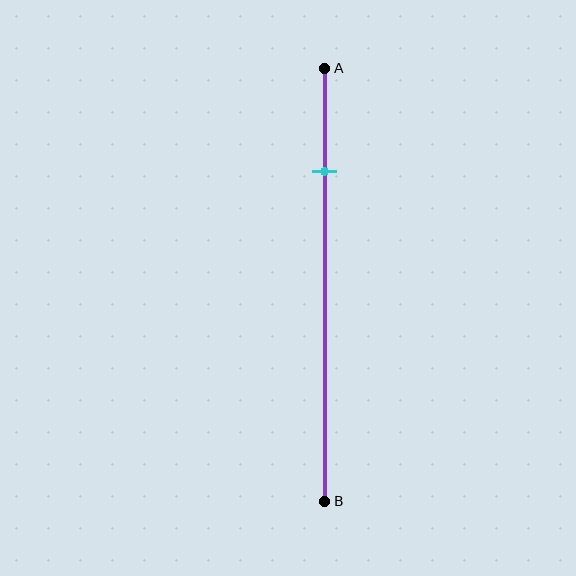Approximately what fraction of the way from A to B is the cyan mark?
The cyan mark is approximately 25% of the way from A to B.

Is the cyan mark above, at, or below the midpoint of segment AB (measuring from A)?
The cyan mark is above the midpoint of segment AB.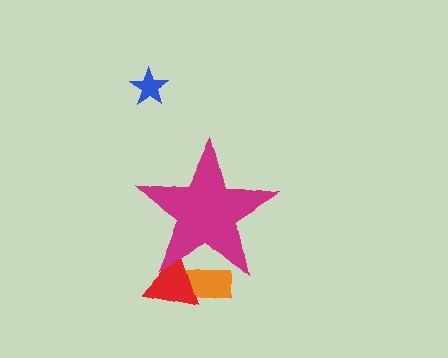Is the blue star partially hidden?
No, the blue star is fully visible.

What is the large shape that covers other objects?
A magenta star.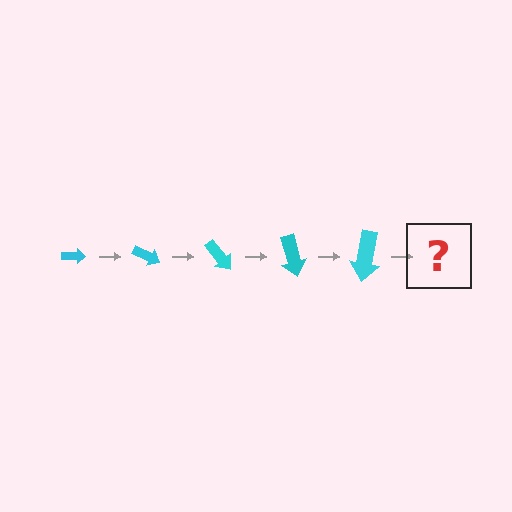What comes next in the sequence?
The next element should be an arrow, larger than the previous one and rotated 125 degrees from the start.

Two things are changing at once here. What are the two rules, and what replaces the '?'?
The two rules are that the arrow grows larger each step and it rotates 25 degrees each step. The '?' should be an arrow, larger than the previous one and rotated 125 degrees from the start.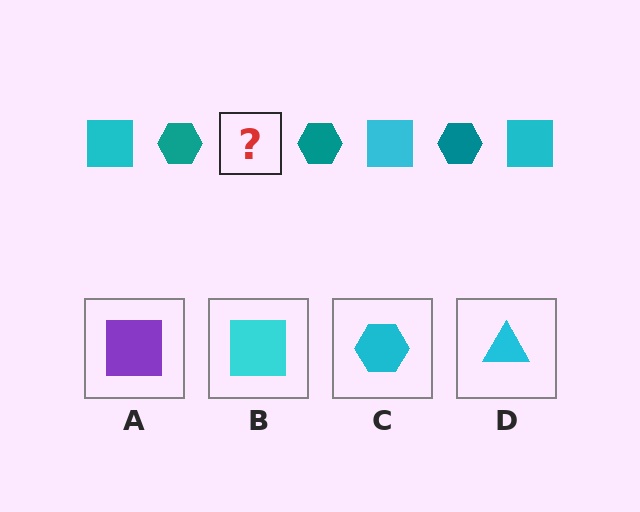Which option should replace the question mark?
Option B.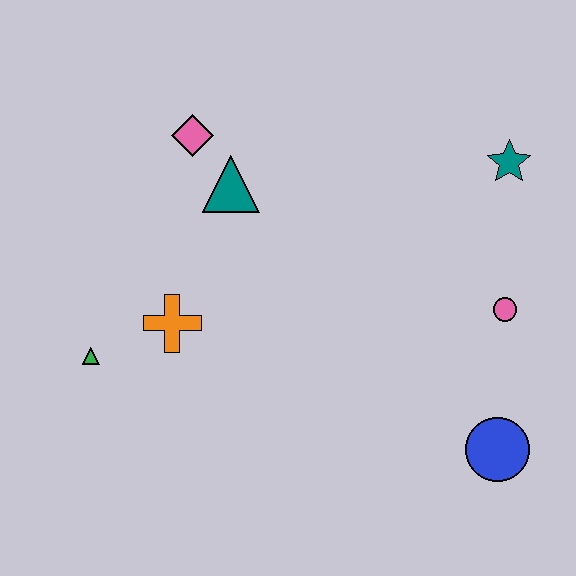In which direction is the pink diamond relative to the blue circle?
The pink diamond is above the blue circle.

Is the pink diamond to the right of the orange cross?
Yes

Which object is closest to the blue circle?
The pink circle is closest to the blue circle.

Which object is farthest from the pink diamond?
The blue circle is farthest from the pink diamond.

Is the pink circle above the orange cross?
Yes